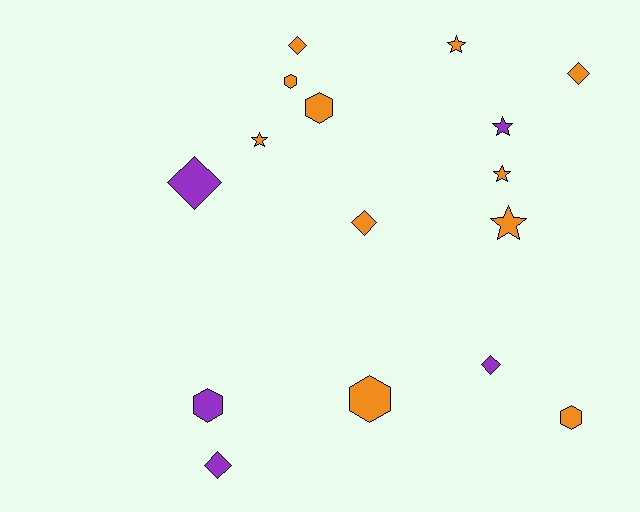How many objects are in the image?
There are 16 objects.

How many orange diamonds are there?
There are 3 orange diamonds.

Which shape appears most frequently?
Diamond, with 6 objects.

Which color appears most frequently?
Orange, with 11 objects.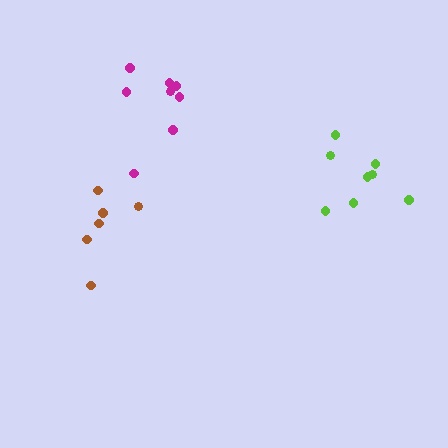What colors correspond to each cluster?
The clusters are colored: lime, magenta, brown.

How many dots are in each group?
Group 1: 8 dots, Group 2: 8 dots, Group 3: 6 dots (22 total).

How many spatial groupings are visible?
There are 3 spatial groupings.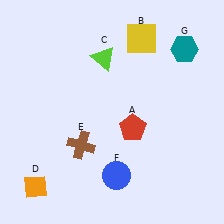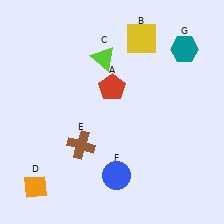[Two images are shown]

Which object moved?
The red pentagon (A) moved up.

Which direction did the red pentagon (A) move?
The red pentagon (A) moved up.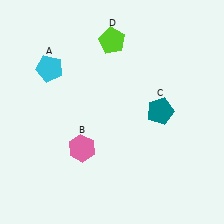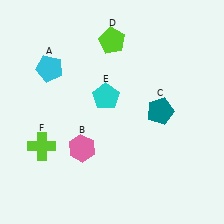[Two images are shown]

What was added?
A cyan pentagon (E), a lime cross (F) were added in Image 2.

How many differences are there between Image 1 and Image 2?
There are 2 differences between the two images.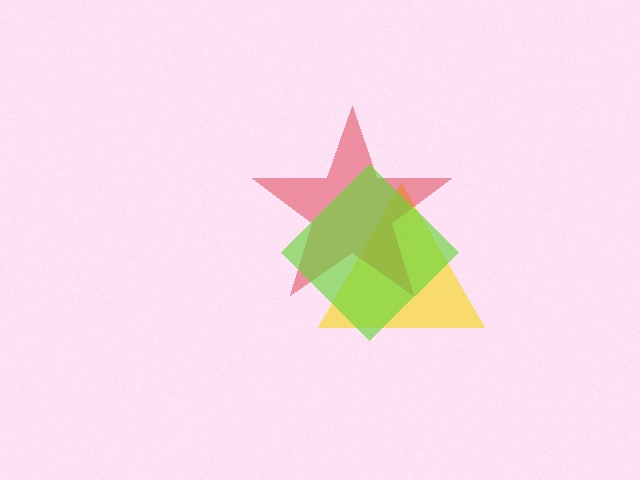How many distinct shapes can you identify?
There are 3 distinct shapes: a yellow triangle, a red star, a lime diamond.